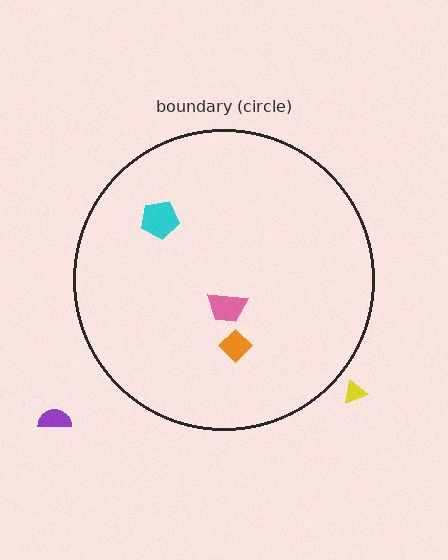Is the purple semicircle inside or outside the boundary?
Outside.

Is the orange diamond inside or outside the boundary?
Inside.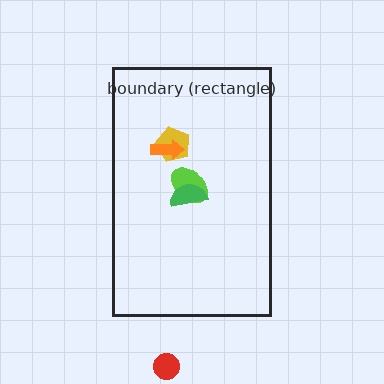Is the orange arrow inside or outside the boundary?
Inside.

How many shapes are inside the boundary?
4 inside, 1 outside.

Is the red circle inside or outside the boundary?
Outside.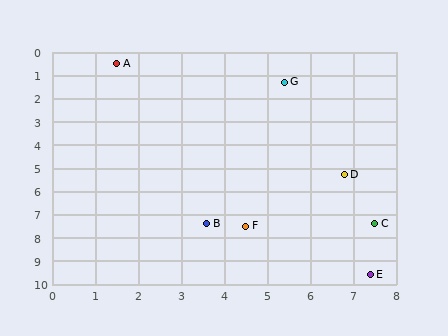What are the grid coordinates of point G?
Point G is at approximately (5.4, 1.3).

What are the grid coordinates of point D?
Point D is at approximately (6.8, 5.3).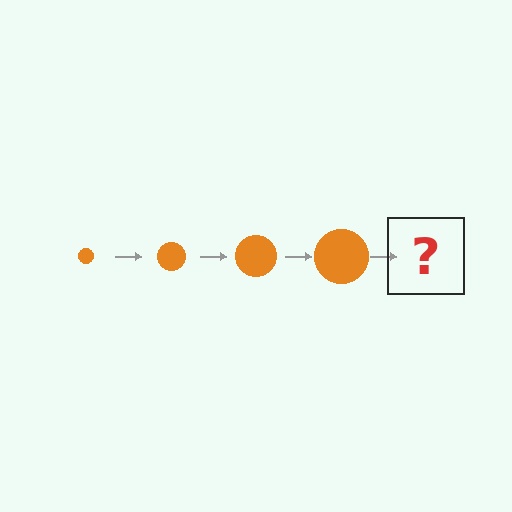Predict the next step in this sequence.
The next step is an orange circle, larger than the previous one.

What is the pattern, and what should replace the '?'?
The pattern is that the circle gets progressively larger each step. The '?' should be an orange circle, larger than the previous one.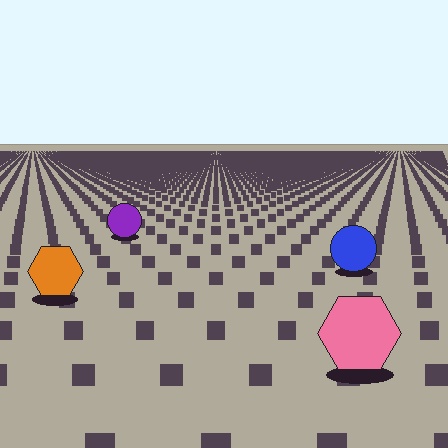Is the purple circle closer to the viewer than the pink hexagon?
No. The pink hexagon is closer — you can tell from the texture gradient: the ground texture is coarser near it.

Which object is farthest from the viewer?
The purple circle is farthest from the viewer. It appears smaller and the ground texture around it is denser.